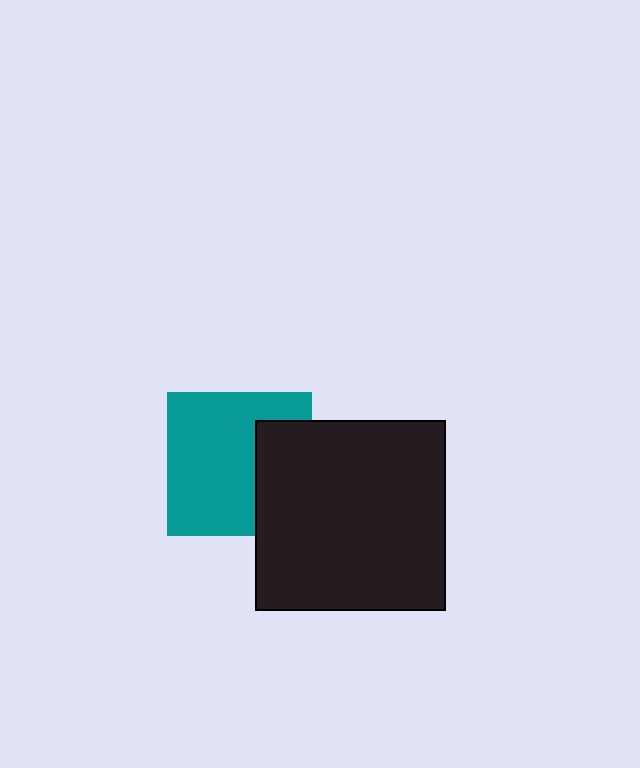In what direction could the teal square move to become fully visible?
The teal square could move left. That would shift it out from behind the black square entirely.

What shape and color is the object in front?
The object in front is a black square.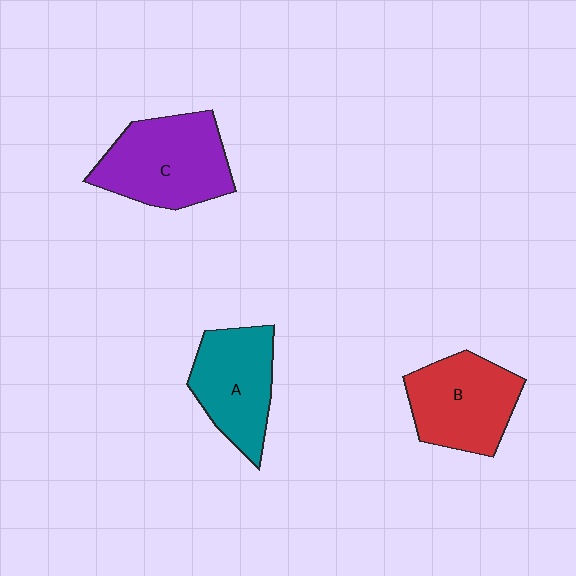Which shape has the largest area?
Shape C (purple).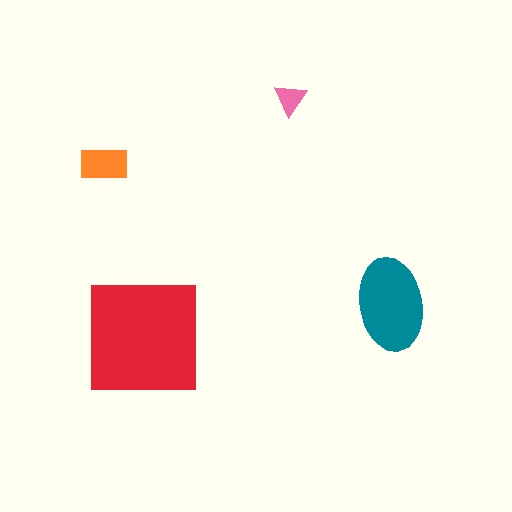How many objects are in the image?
There are 4 objects in the image.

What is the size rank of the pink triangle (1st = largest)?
4th.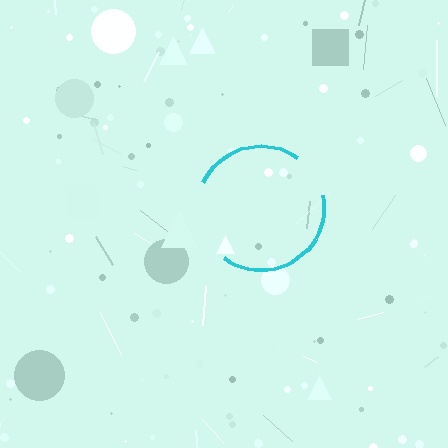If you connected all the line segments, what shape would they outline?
They would outline a circle.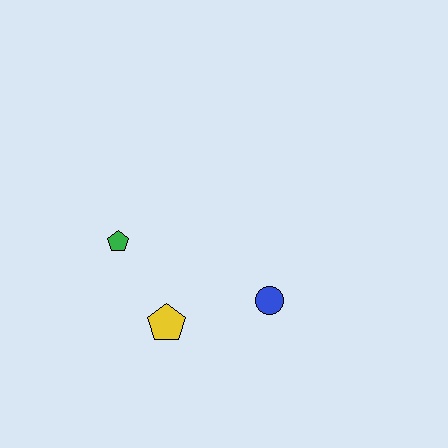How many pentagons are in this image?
There are 2 pentagons.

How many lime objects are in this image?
There are no lime objects.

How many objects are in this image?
There are 3 objects.